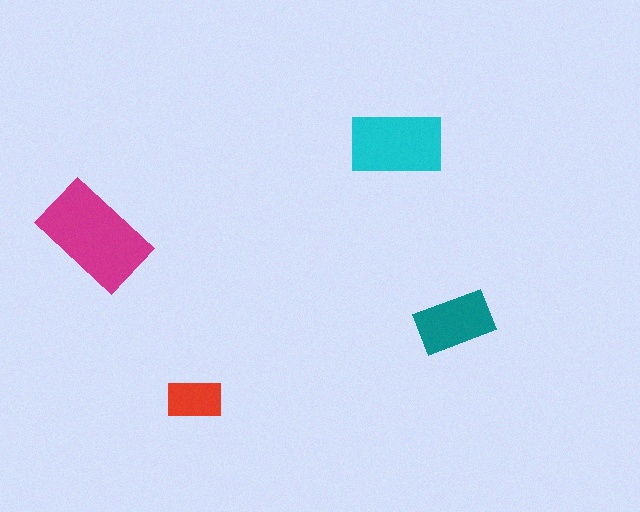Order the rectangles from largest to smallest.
the magenta one, the cyan one, the teal one, the red one.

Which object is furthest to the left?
The magenta rectangle is leftmost.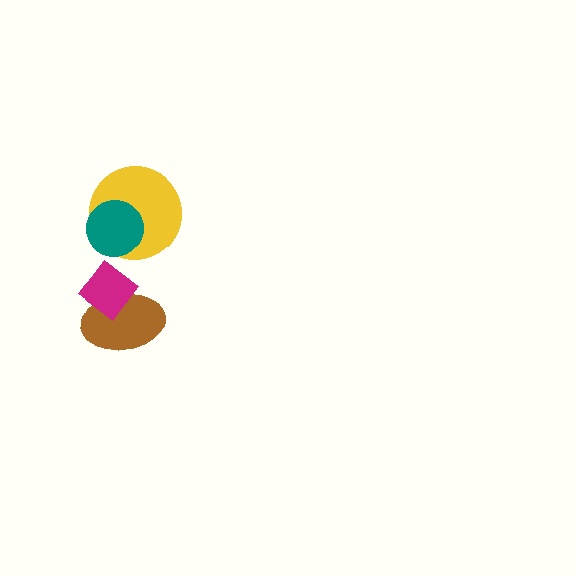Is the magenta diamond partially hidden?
No, no other shape covers it.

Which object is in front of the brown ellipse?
The magenta diamond is in front of the brown ellipse.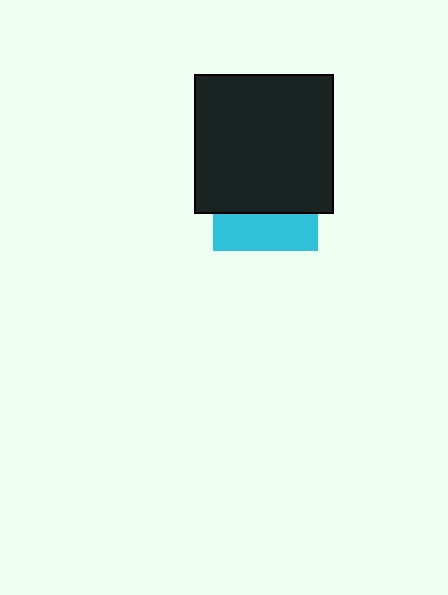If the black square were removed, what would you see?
You would see the complete cyan square.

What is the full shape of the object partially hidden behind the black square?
The partially hidden object is a cyan square.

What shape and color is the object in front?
The object in front is a black square.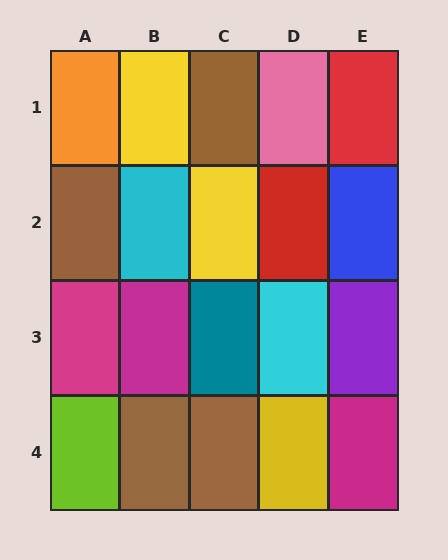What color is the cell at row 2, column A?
Brown.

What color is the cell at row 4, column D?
Yellow.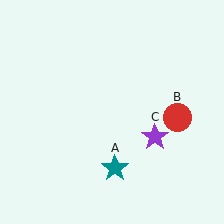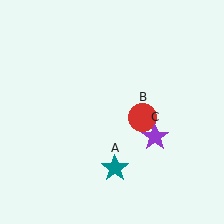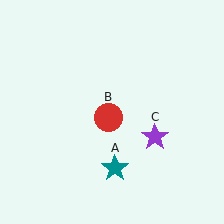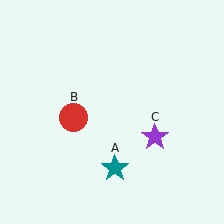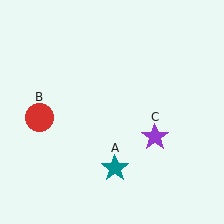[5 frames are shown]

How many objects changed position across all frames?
1 object changed position: red circle (object B).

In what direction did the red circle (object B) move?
The red circle (object B) moved left.